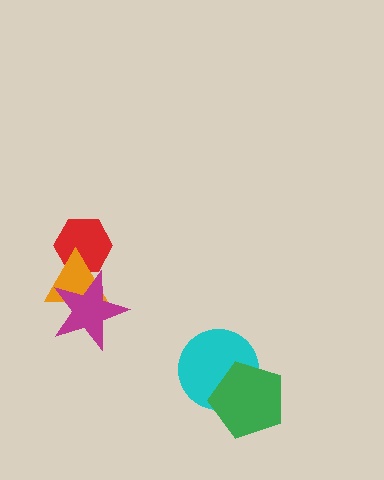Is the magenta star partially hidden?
No, no other shape covers it.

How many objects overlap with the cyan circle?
1 object overlaps with the cyan circle.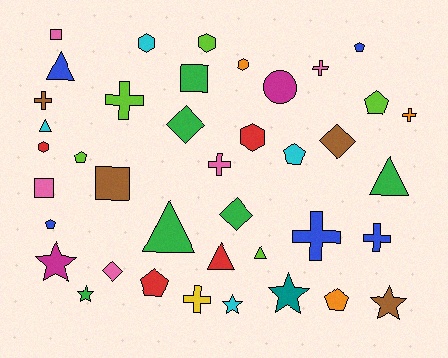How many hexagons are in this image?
There are 5 hexagons.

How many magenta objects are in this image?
There are 2 magenta objects.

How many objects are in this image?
There are 40 objects.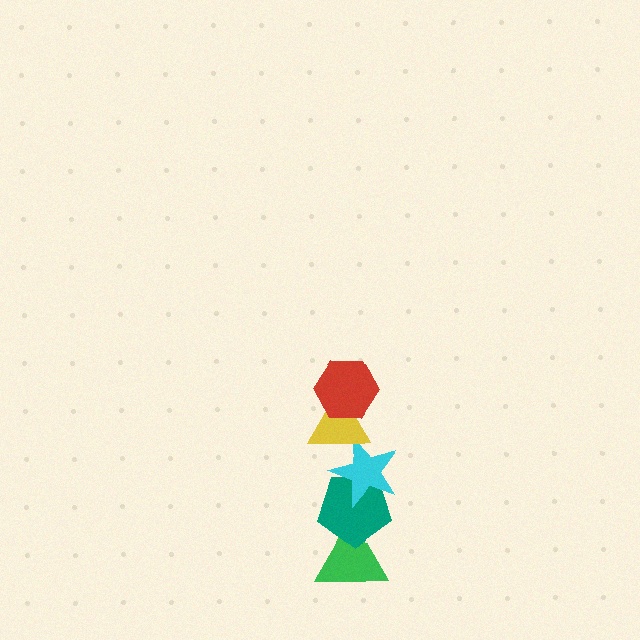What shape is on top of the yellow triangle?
The red hexagon is on top of the yellow triangle.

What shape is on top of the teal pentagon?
The cyan star is on top of the teal pentagon.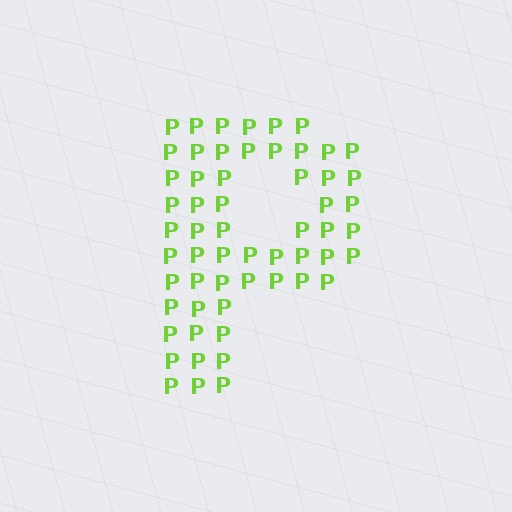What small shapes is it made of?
It is made of small letter P's.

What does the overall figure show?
The overall figure shows the letter P.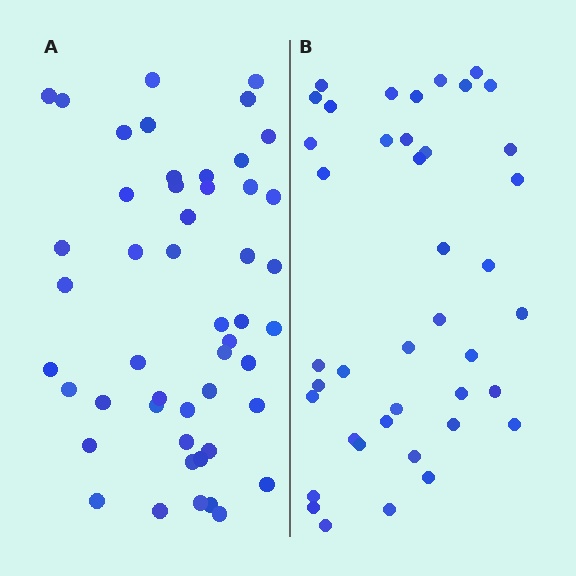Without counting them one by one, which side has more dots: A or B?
Region A (the left region) has more dots.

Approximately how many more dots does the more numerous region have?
Region A has roughly 8 or so more dots than region B.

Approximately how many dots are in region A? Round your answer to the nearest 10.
About 50 dots. (The exact count is 49, which rounds to 50.)